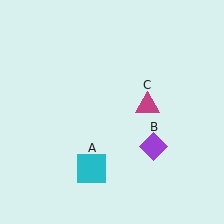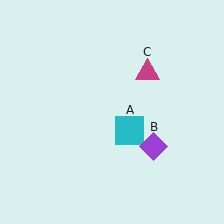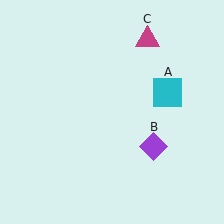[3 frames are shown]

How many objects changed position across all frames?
2 objects changed position: cyan square (object A), magenta triangle (object C).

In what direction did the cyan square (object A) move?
The cyan square (object A) moved up and to the right.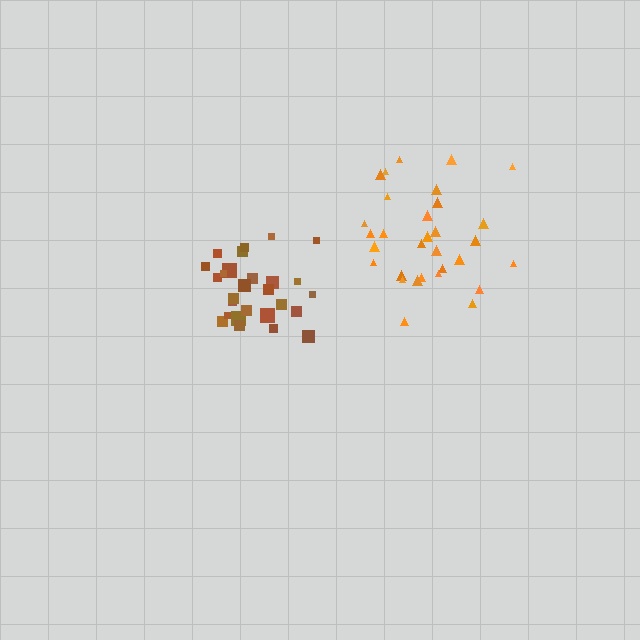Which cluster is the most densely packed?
Brown.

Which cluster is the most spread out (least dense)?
Orange.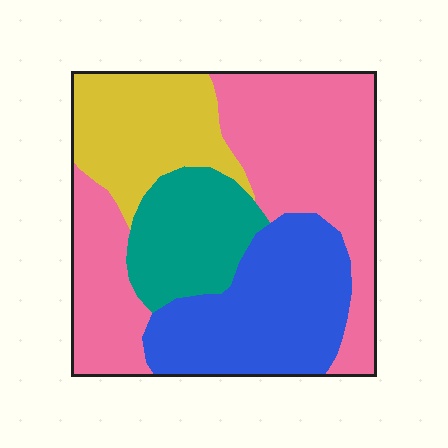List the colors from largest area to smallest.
From largest to smallest: pink, blue, yellow, teal.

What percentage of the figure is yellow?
Yellow covers about 20% of the figure.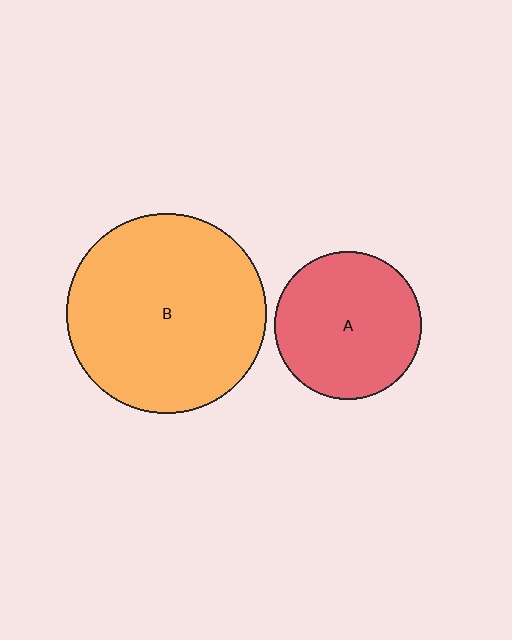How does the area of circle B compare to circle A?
Approximately 1.8 times.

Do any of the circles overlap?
No, none of the circles overlap.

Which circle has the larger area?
Circle B (orange).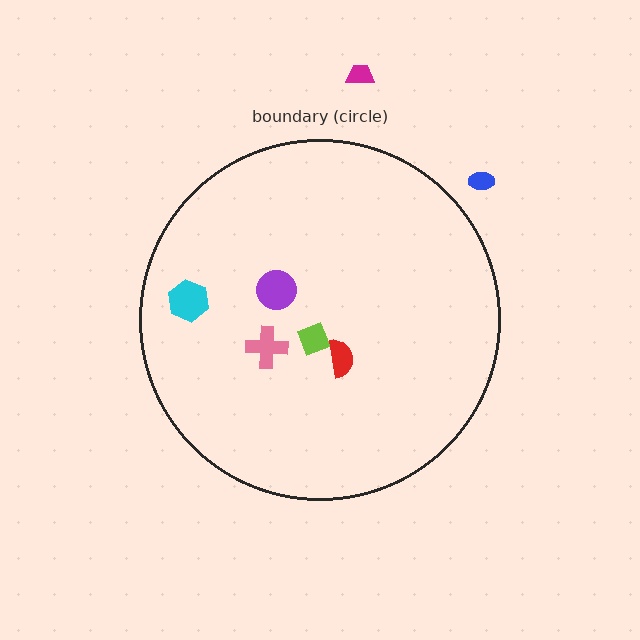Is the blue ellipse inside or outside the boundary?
Outside.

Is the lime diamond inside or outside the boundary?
Inside.